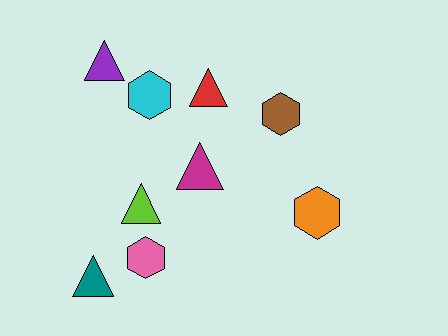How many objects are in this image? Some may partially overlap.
There are 9 objects.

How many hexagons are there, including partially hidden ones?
There are 4 hexagons.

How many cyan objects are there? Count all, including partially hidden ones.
There is 1 cyan object.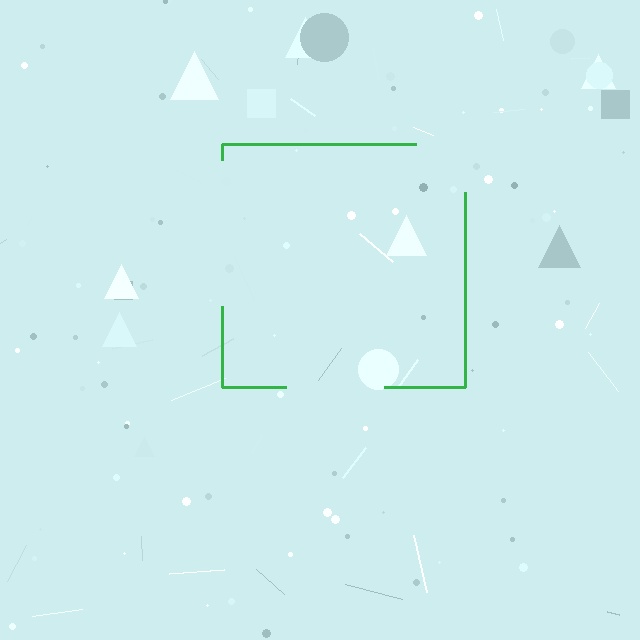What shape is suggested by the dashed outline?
The dashed outline suggests a square.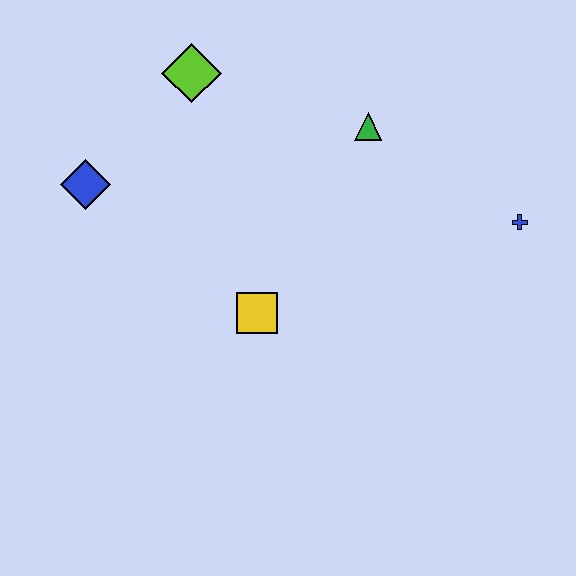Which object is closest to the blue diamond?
The lime diamond is closest to the blue diamond.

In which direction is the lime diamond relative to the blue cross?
The lime diamond is to the left of the blue cross.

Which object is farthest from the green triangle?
The blue diamond is farthest from the green triangle.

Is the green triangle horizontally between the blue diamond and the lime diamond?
No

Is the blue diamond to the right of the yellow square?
No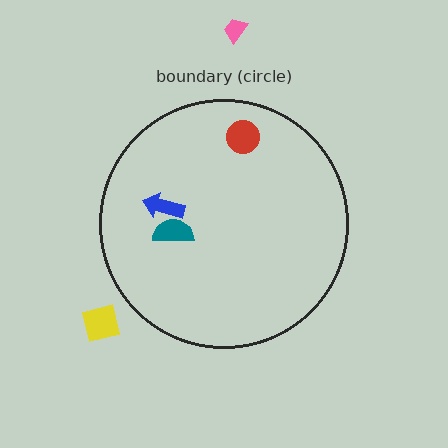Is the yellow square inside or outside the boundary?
Outside.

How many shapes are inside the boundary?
3 inside, 2 outside.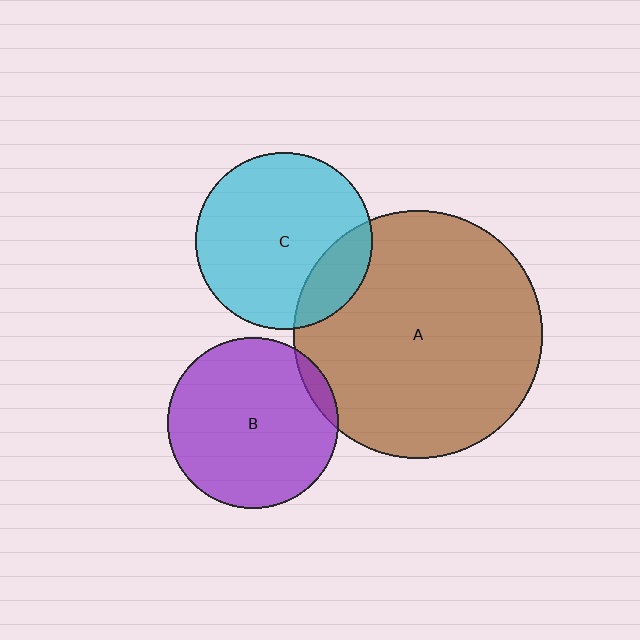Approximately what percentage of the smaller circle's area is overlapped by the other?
Approximately 20%.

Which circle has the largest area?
Circle A (brown).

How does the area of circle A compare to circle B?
Approximately 2.1 times.